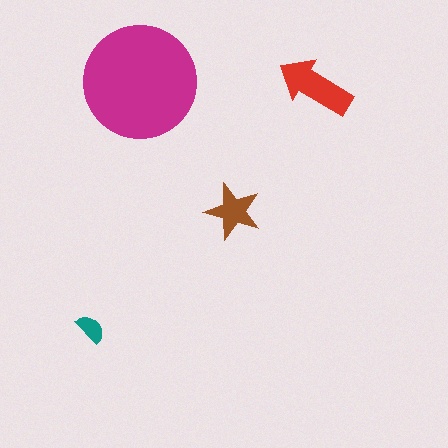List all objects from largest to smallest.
The magenta circle, the red arrow, the brown star, the teal semicircle.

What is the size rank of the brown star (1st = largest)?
3rd.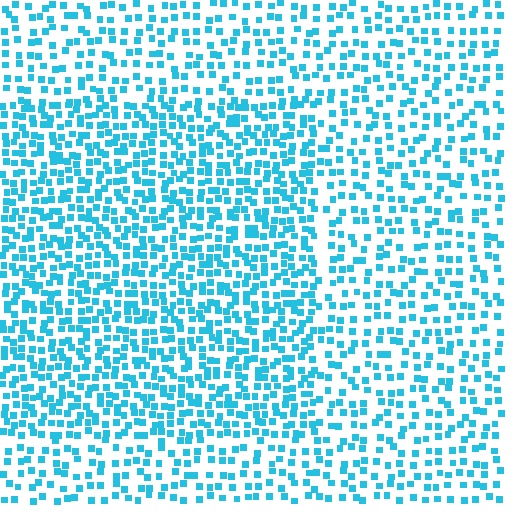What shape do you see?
I see a rectangle.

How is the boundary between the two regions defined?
The boundary is defined by a change in element density (approximately 1.7x ratio). All elements are the same color, size, and shape.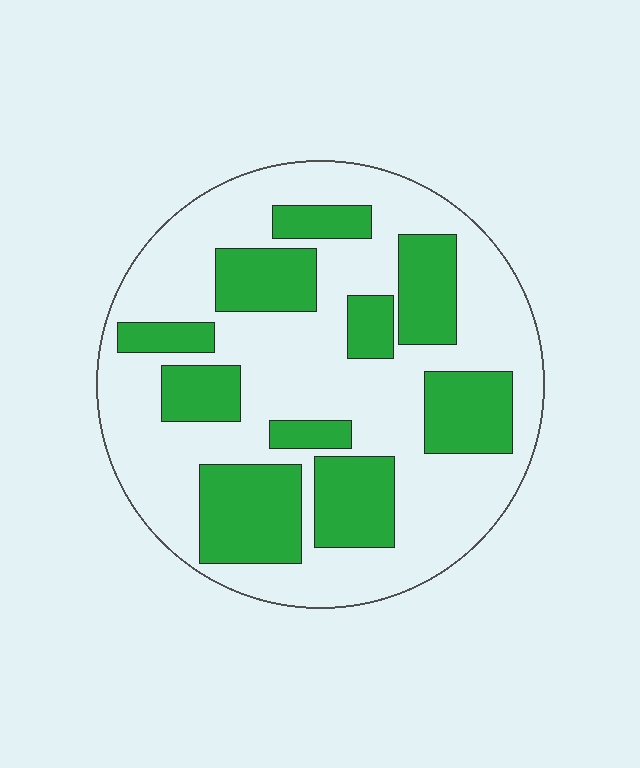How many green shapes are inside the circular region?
10.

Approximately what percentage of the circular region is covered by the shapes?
Approximately 35%.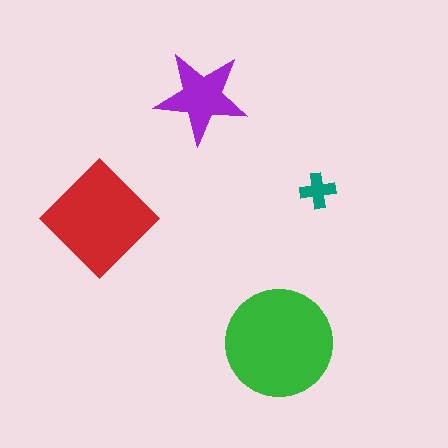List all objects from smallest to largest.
The teal cross, the purple star, the red diamond, the green circle.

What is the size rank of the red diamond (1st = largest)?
2nd.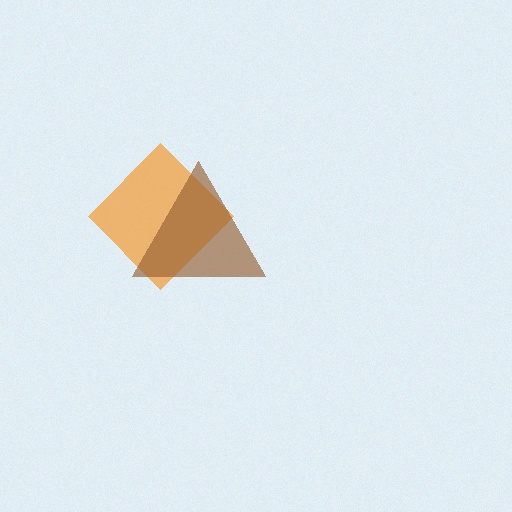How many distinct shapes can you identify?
There are 2 distinct shapes: an orange diamond, a brown triangle.